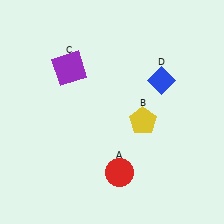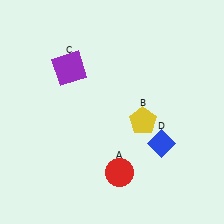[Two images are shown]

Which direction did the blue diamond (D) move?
The blue diamond (D) moved down.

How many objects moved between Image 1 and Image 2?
1 object moved between the two images.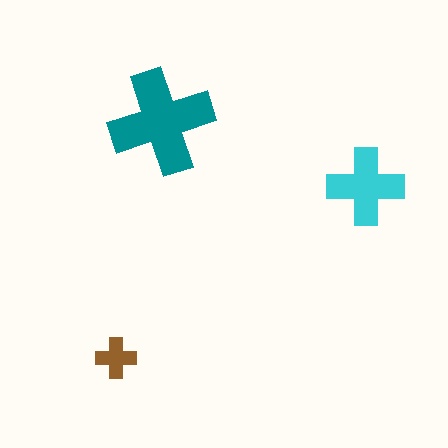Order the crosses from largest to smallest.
the teal one, the cyan one, the brown one.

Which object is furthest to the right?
The cyan cross is rightmost.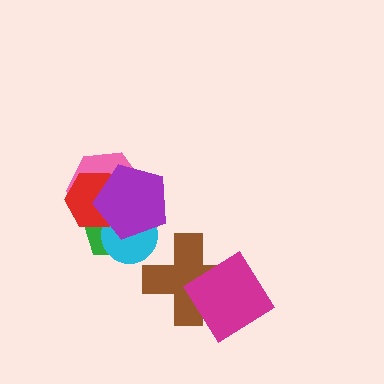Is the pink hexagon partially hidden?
Yes, it is partially covered by another shape.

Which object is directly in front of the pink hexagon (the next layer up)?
The red hexagon is directly in front of the pink hexagon.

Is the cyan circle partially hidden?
Yes, it is partially covered by another shape.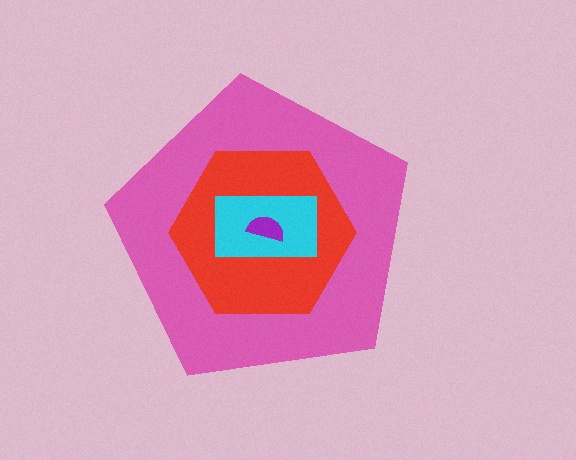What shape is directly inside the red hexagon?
The cyan rectangle.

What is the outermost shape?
The pink pentagon.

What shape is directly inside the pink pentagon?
The red hexagon.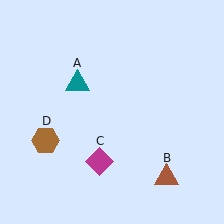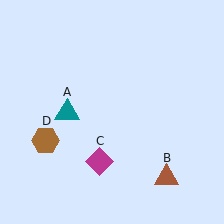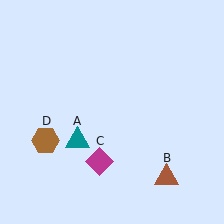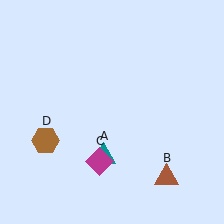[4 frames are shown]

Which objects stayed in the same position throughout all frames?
Brown triangle (object B) and magenta diamond (object C) and brown hexagon (object D) remained stationary.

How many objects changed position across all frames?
1 object changed position: teal triangle (object A).